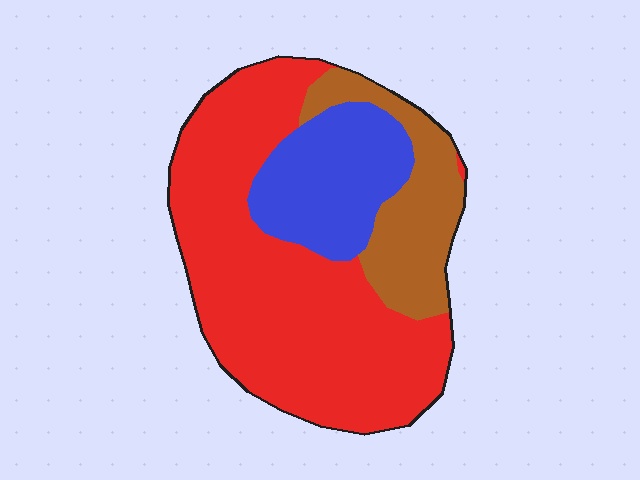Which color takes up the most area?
Red, at roughly 60%.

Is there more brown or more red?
Red.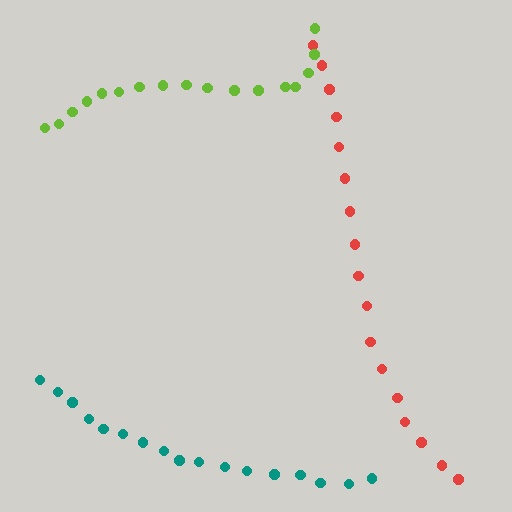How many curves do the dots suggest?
There are 3 distinct paths.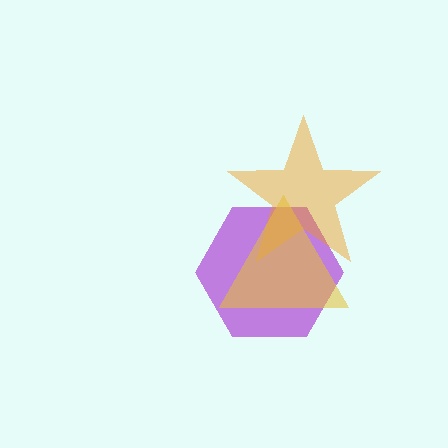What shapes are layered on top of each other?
The layered shapes are: a purple hexagon, an orange star, a yellow triangle.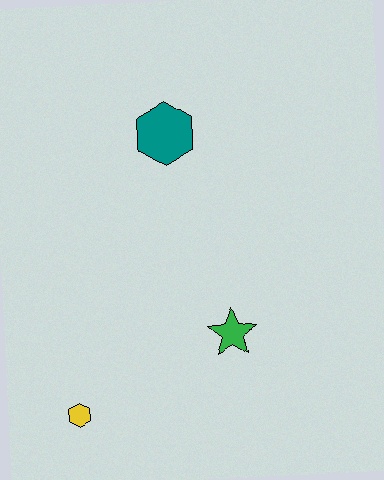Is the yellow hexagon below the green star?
Yes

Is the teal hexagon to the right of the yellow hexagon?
Yes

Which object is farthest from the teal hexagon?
The yellow hexagon is farthest from the teal hexagon.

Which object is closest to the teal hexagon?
The green star is closest to the teal hexagon.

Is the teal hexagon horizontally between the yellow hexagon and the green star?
Yes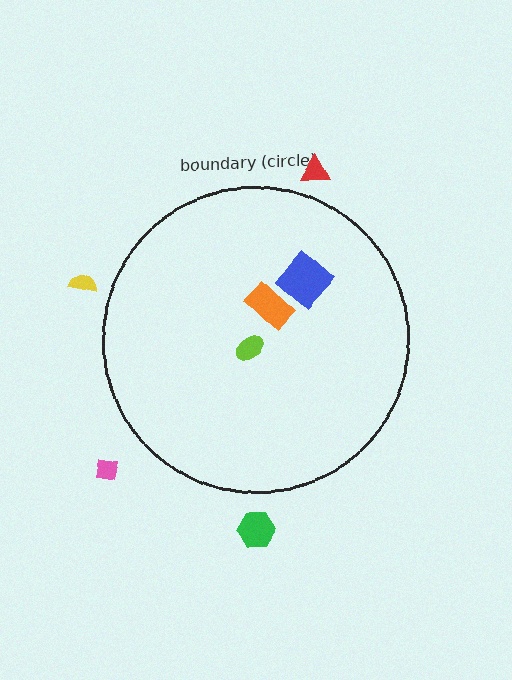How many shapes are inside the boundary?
3 inside, 4 outside.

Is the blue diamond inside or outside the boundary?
Inside.